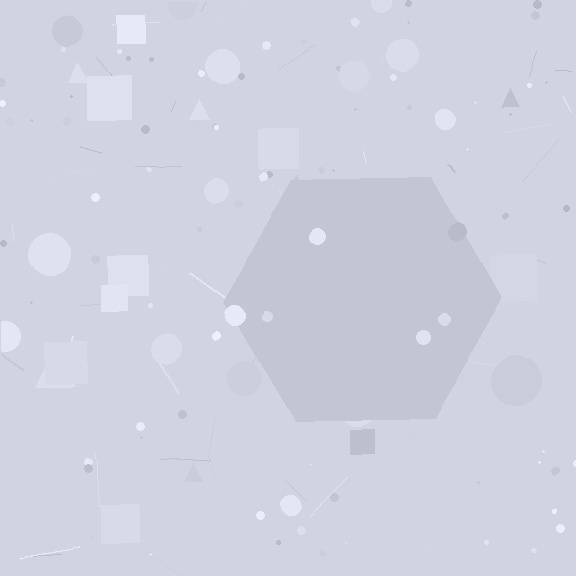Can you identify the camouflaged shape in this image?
The camouflaged shape is a hexagon.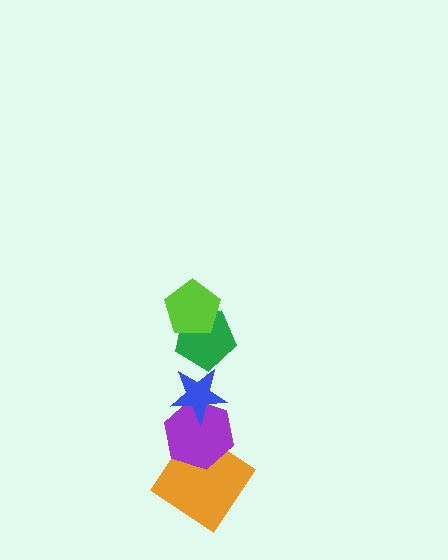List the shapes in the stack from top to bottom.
From top to bottom: the lime pentagon, the green pentagon, the blue star, the purple hexagon, the orange diamond.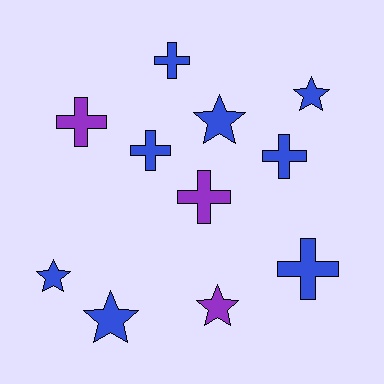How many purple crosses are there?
There are 2 purple crosses.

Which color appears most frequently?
Blue, with 8 objects.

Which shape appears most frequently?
Cross, with 6 objects.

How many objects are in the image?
There are 11 objects.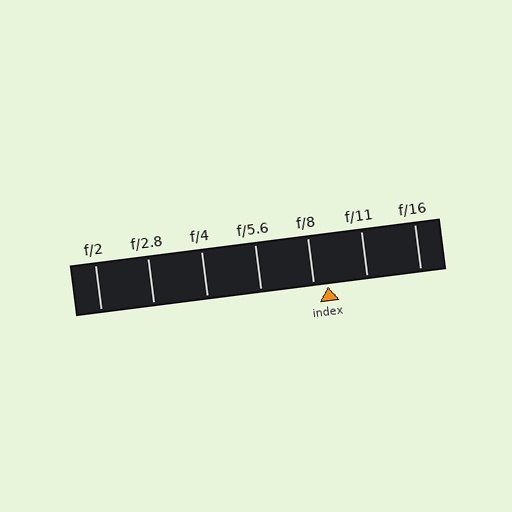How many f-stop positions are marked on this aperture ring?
There are 7 f-stop positions marked.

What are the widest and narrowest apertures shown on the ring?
The widest aperture shown is f/2 and the narrowest is f/16.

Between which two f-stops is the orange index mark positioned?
The index mark is between f/8 and f/11.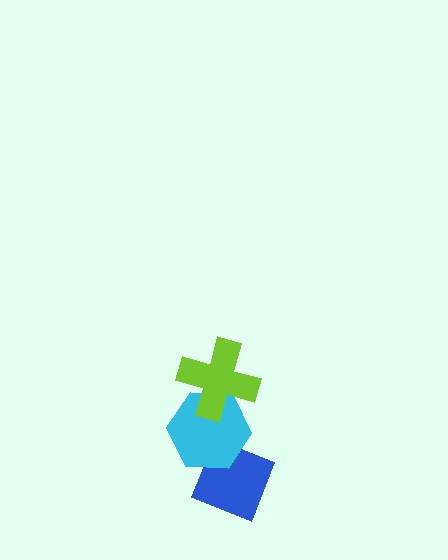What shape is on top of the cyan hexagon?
The lime cross is on top of the cyan hexagon.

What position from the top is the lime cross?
The lime cross is 1st from the top.